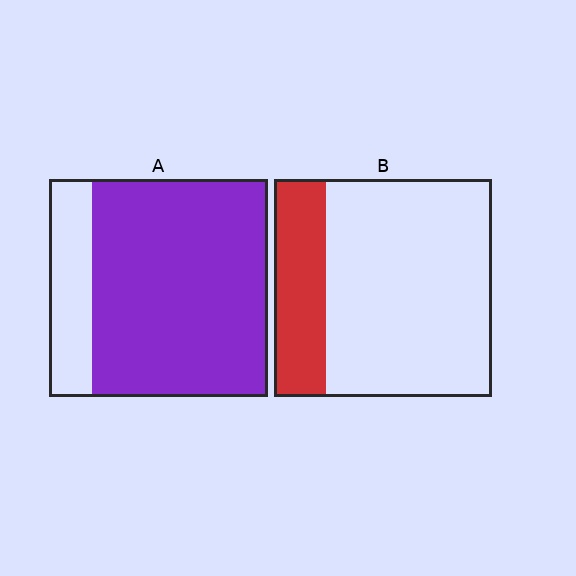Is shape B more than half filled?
No.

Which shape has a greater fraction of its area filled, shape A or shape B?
Shape A.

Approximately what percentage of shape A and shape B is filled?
A is approximately 80% and B is approximately 25%.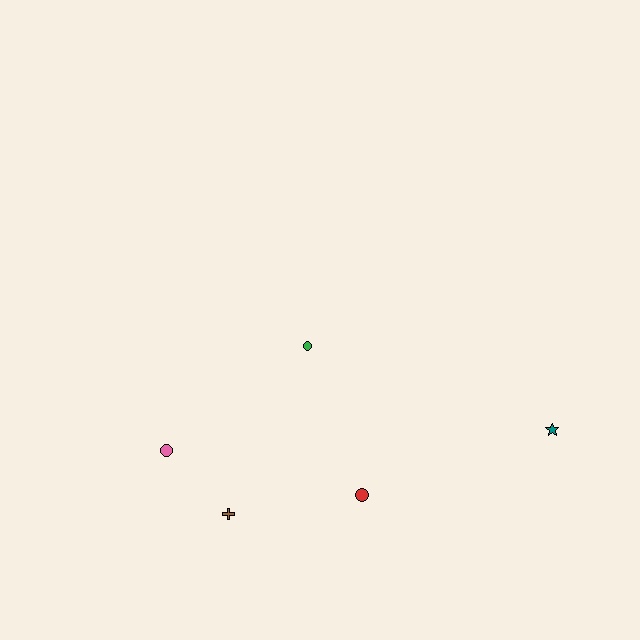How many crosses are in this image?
There is 1 cross.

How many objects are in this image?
There are 5 objects.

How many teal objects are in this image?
There is 1 teal object.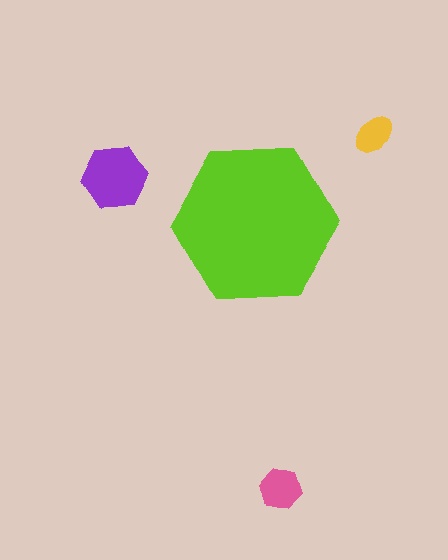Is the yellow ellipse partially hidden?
No, the yellow ellipse is fully visible.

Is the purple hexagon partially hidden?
No, the purple hexagon is fully visible.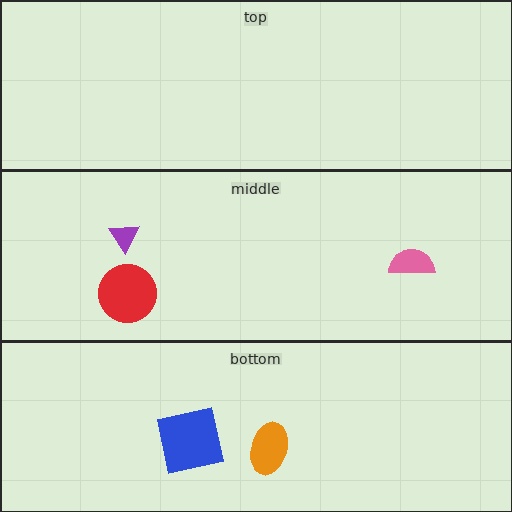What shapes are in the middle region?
The purple triangle, the pink semicircle, the red circle.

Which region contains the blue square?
The bottom region.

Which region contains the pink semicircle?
The middle region.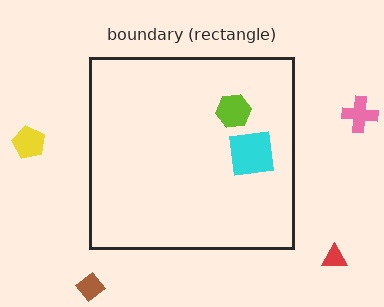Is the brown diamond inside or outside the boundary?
Outside.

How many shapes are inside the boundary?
2 inside, 4 outside.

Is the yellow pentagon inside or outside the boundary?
Outside.